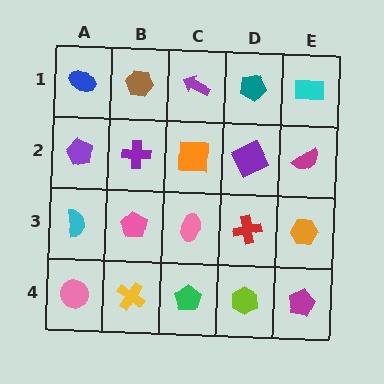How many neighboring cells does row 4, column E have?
2.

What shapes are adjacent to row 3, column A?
A purple pentagon (row 2, column A), a pink circle (row 4, column A), a pink pentagon (row 3, column B).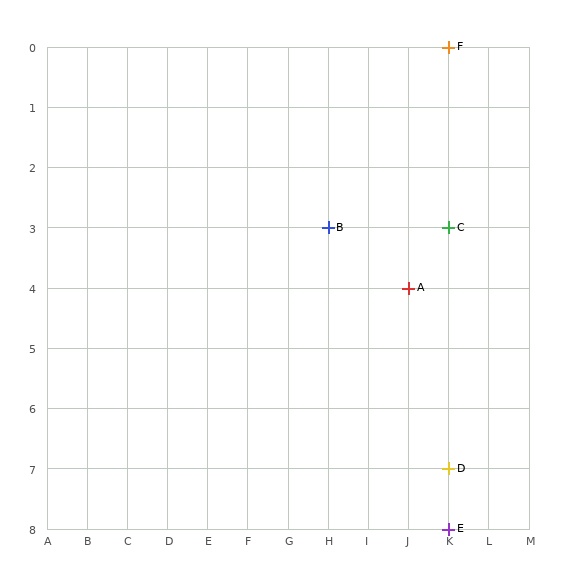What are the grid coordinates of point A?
Point A is at grid coordinates (J, 4).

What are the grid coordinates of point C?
Point C is at grid coordinates (K, 3).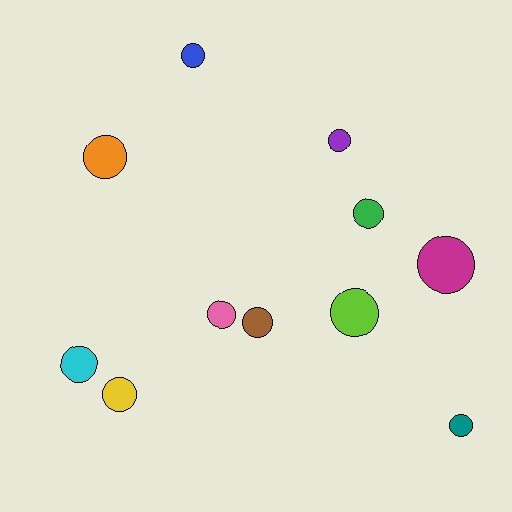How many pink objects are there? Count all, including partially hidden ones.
There is 1 pink object.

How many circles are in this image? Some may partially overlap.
There are 11 circles.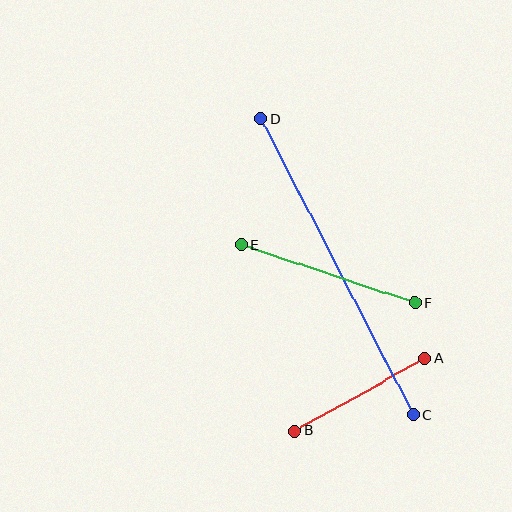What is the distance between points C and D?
The distance is approximately 333 pixels.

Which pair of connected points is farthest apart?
Points C and D are farthest apart.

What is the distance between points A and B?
The distance is approximately 149 pixels.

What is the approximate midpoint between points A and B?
The midpoint is at approximately (360, 395) pixels.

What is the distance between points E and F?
The distance is approximately 183 pixels.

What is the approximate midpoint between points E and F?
The midpoint is at approximately (328, 274) pixels.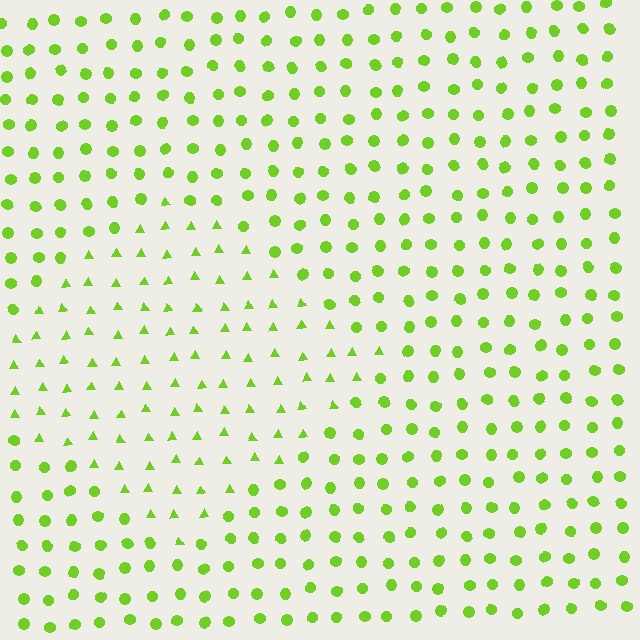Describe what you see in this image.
The image is filled with small lime elements arranged in a uniform grid. A diamond-shaped region contains triangles, while the surrounding area contains circles. The boundary is defined purely by the change in element shape.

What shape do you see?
I see a diamond.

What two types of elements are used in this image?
The image uses triangles inside the diamond region and circles outside it.